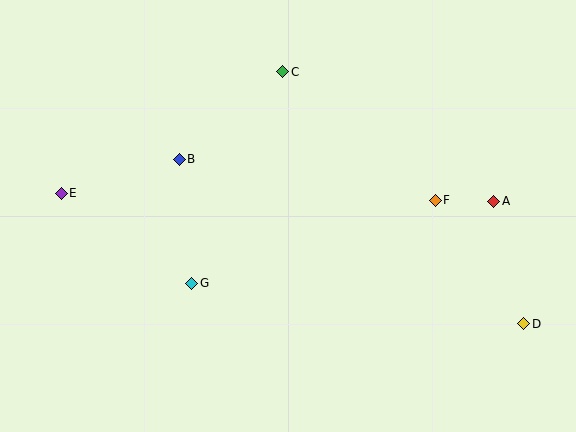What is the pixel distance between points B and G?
The distance between B and G is 124 pixels.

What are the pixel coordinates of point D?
Point D is at (524, 324).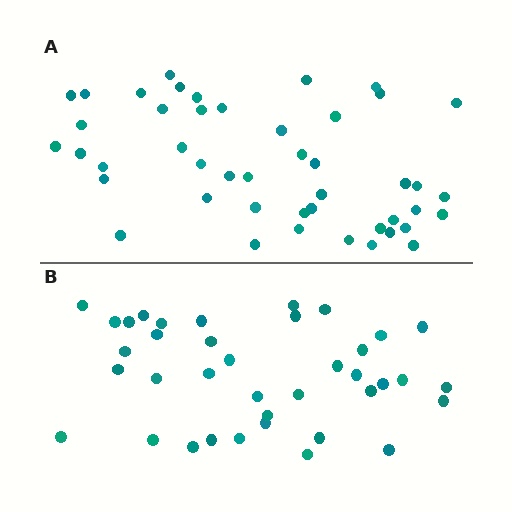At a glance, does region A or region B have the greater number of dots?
Region A (the top region) has more dots.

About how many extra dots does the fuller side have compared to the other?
Region A has roughly 8 or so more dots than region B.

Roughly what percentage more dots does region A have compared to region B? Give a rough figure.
About 20% more.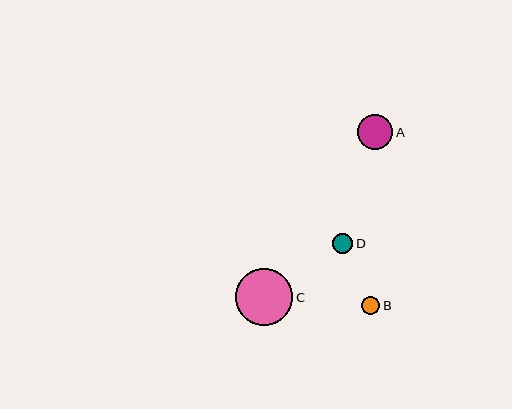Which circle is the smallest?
Circle B is the smallest with a size of approximately 18 pixels.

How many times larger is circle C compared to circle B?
Circle C is approximately 3.2 times the size of circle B.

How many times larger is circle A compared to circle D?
Circle A is approximately 1.7 times the size of circle D.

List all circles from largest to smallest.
From largest to smallest: C, A, D, B.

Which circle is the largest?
Circle C is the largest with a size of approximately 57 pixels.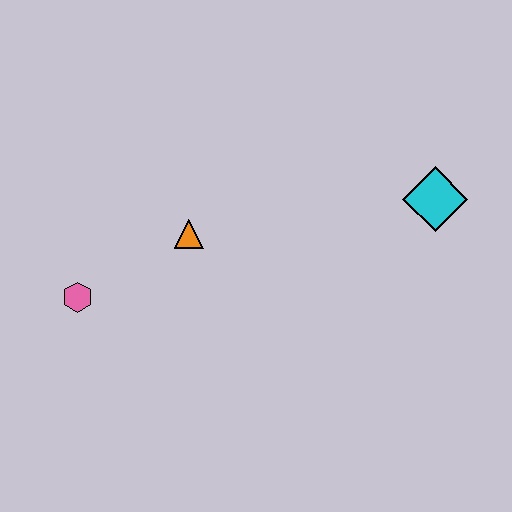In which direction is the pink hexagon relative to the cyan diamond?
The pink hexagon is to the left of the cyan diamond.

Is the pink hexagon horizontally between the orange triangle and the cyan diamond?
No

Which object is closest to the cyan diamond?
The orange triangle is closest to the cyan diamond.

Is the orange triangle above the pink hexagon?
Yes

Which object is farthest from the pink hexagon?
The cyan diamond is farthest from the pink hexagon.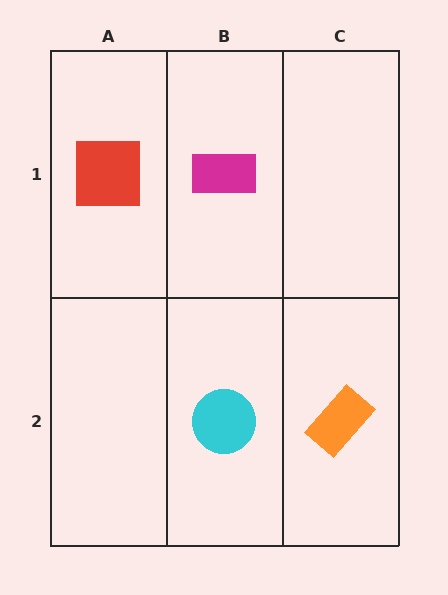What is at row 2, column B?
A cyan circle.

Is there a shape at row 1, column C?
No, that cell is empty.